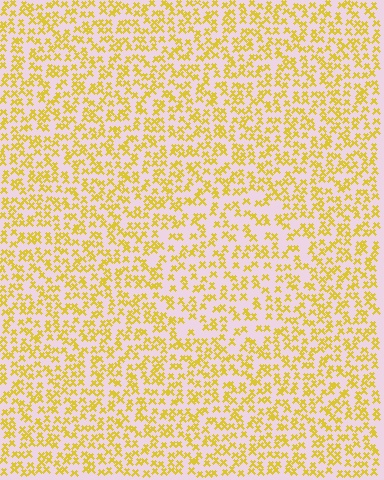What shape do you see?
I see a circle.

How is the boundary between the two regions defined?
The boundary is defined by a change in element density (approximately 1.4x ratio). All elements are the same color, size, and shape.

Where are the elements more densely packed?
The elements are more densely packed outside the circle boundary.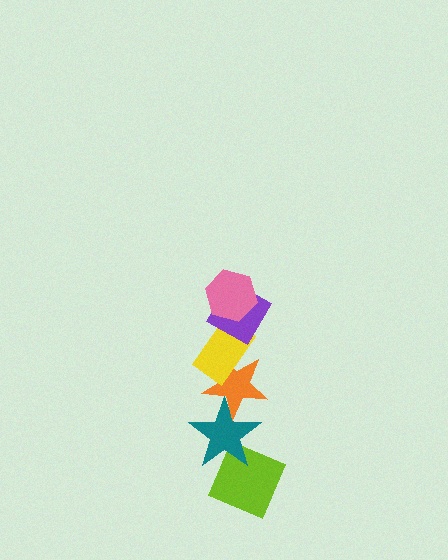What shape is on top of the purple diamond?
The pink hexagon is on top of the purple diamond.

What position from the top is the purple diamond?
The purple diamond is 2nd from the top.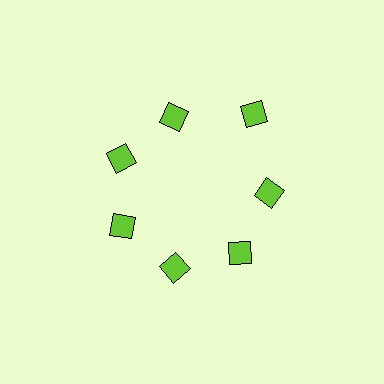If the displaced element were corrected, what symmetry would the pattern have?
It would have 7-fold rotational symmetry — the pattern would map onto itself every 51 degrees.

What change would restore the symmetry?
The symmetry would be restored by moving it inward, back onto the ring so that all 7 squares sit at equal angles and equal distance from the center.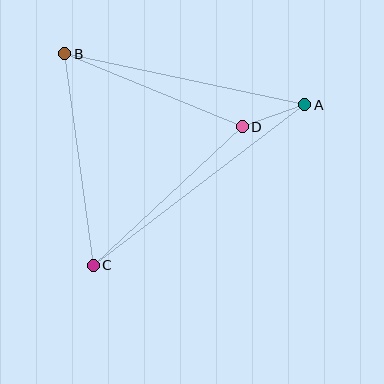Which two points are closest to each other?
Points A and D are closest to each other.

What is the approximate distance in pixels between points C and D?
The distance between C and D is approximately 203 pixels.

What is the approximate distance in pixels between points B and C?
The distance between B and C is approximately 213 pixels.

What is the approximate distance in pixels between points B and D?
The distance between B and D is approximately 192 pixels.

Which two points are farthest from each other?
Points A and C are farthest from each other.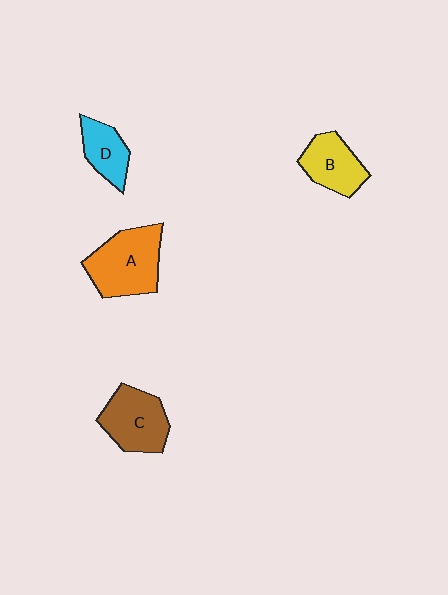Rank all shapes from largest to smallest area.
From largest to smallest: A (orange), C (brown), B (yellow), D (cyan).